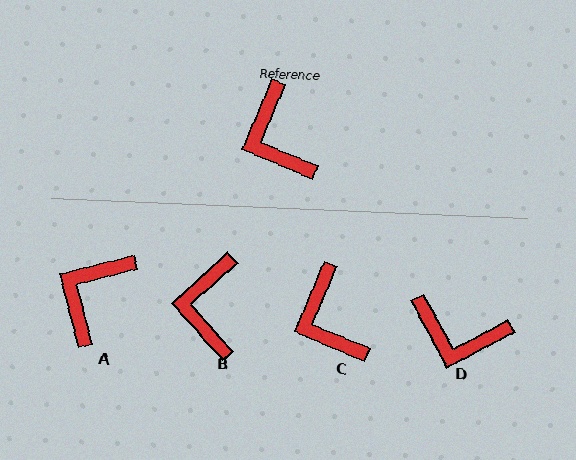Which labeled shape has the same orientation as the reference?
C.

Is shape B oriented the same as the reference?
No, it is off by about 25 degrees.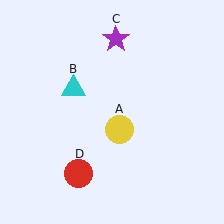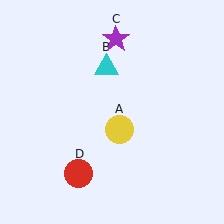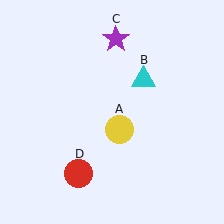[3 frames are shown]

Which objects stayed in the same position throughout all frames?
Yellow circle (object A) and purple star (object C) and red circle (object D) remained stationary.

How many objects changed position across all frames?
1 object changed position: cyan triangle (object B).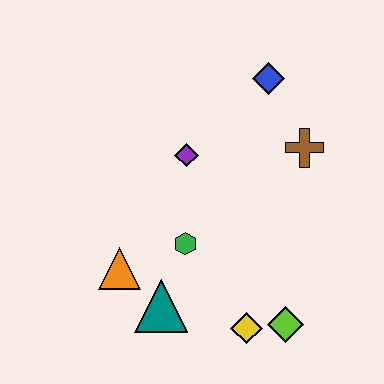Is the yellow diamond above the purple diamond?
No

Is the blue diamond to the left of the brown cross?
Yes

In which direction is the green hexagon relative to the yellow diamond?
The green hexagon is above the yellow diamond.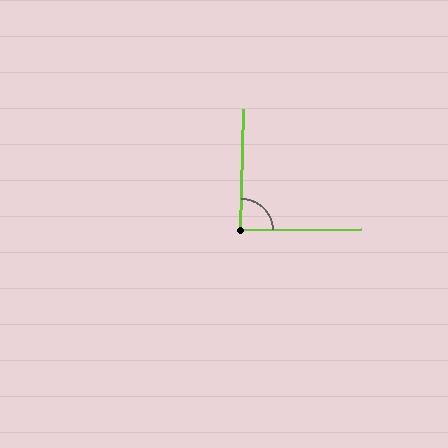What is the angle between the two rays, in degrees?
Approximately 88 degrees.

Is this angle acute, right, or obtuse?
It is approximately a right angle.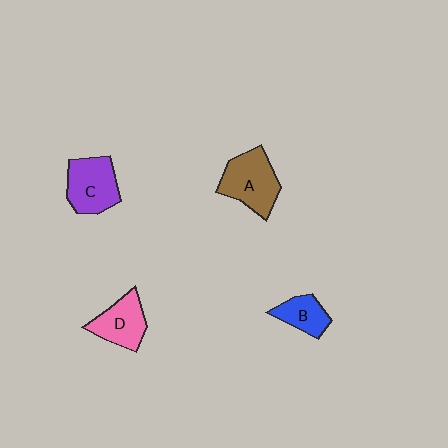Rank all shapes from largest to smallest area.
From largest to smallest: A (brown), C (purple), D (pink), B (blue).